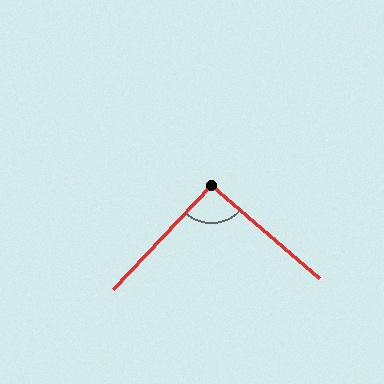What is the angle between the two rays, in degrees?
Approximately 92 degrees.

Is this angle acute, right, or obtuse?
It is approximately a right angle.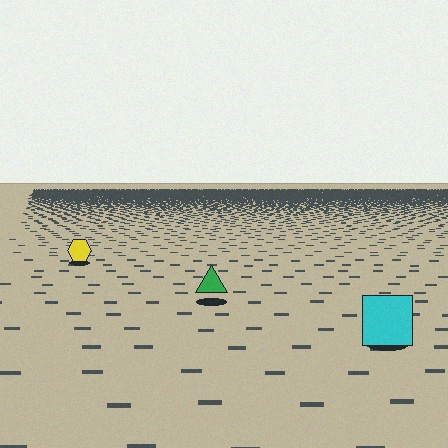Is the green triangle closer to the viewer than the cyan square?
No. The cyan square is closer — you can tell from the texture gradient: the ground texture is coarser near it.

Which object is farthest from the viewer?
The yellow hexagon is farthest from the viewer. It appears smaller and the ground texture around it is denser.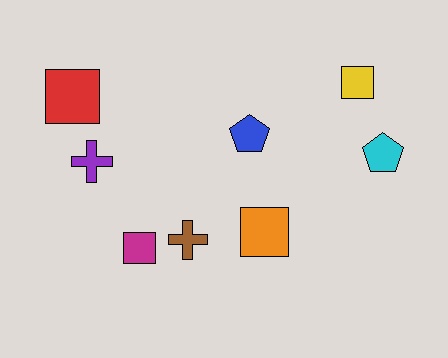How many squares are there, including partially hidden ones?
There are 4 squares.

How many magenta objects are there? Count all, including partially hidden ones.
There is 1 magenta object.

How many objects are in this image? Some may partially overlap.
There are 8 objects.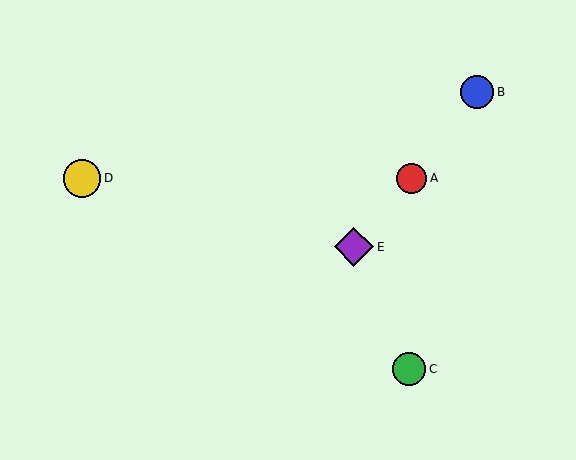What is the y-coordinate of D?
Object D is at y≈178.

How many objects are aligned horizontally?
2 objects (A, D) are aligned horizontally.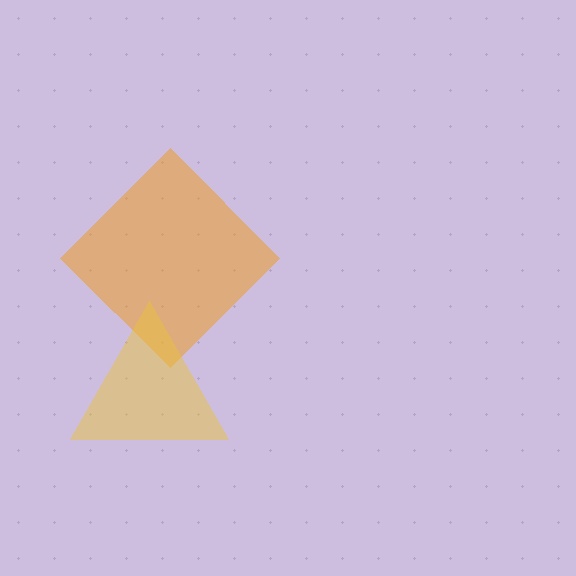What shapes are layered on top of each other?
The layered shapes are: an orange diamond, a yellow triangle.